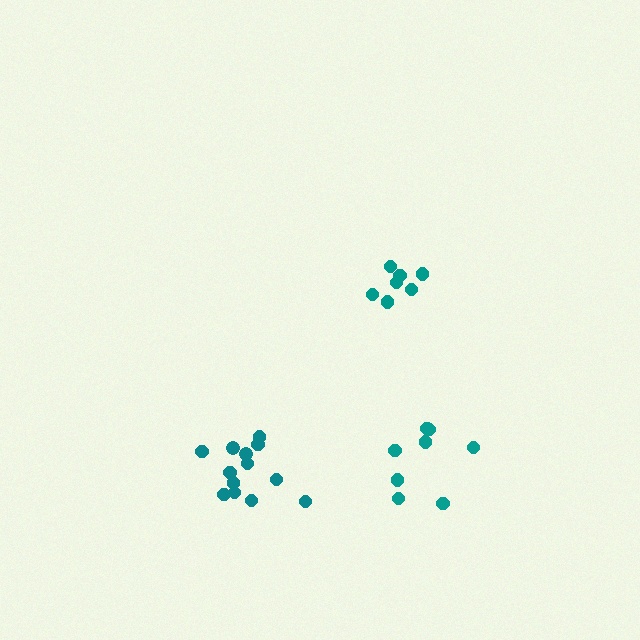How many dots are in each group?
Group 1: 7 dots, Group 2: 13 dots, Group 3: 8 dots (28 total).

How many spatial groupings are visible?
There are 3 spatial groupings.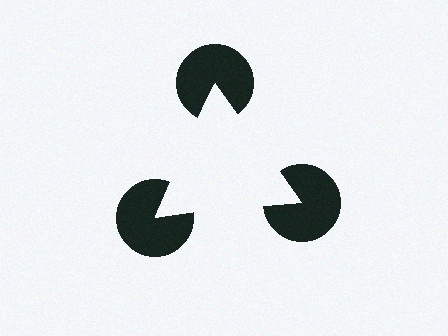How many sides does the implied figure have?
3 sides.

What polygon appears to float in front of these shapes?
An illusory triangle — its edges are inferred from the aligned wedge cuts in the pac-man discs, not physically drawn.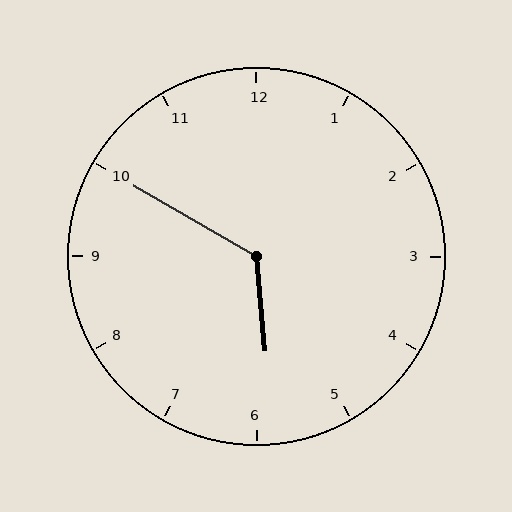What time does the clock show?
5:50.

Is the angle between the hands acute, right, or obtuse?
It is obtuse.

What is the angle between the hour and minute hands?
Approximately 125 degrees.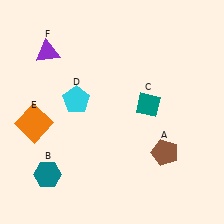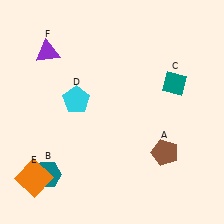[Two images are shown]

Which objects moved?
The objects that moved are: the teal diamond (C), the orange square (E).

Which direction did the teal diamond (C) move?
The teal diamond (C) moved right.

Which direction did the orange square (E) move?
The orange square (E) moved down.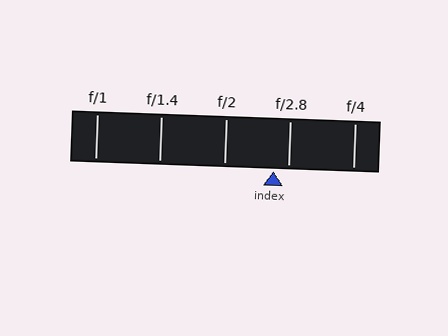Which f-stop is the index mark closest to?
The index mark is closest to f/2.8.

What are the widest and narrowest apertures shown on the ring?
The widest aperture shown is f/1 and the narrowest is f/4.